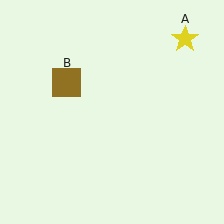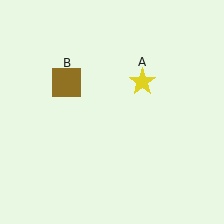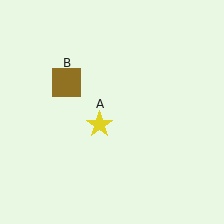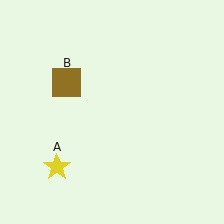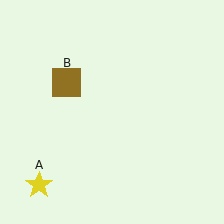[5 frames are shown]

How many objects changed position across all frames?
1 object changed position: yellow star (object A).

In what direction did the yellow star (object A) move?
The yellow star (object A) moved down and to the left.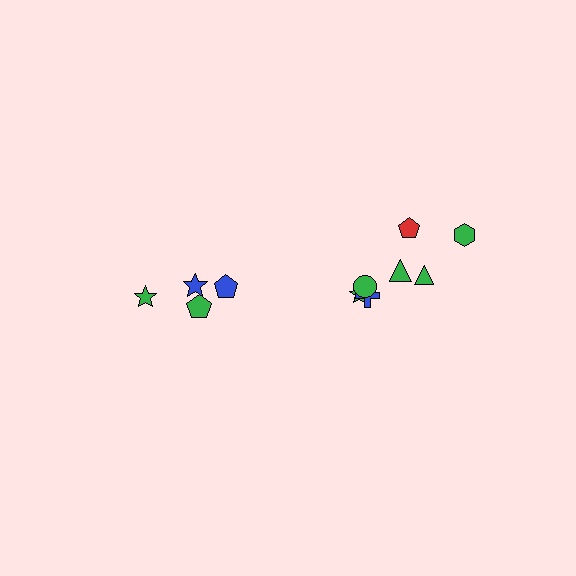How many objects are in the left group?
There are 4 objects.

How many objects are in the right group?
There are 7 objects.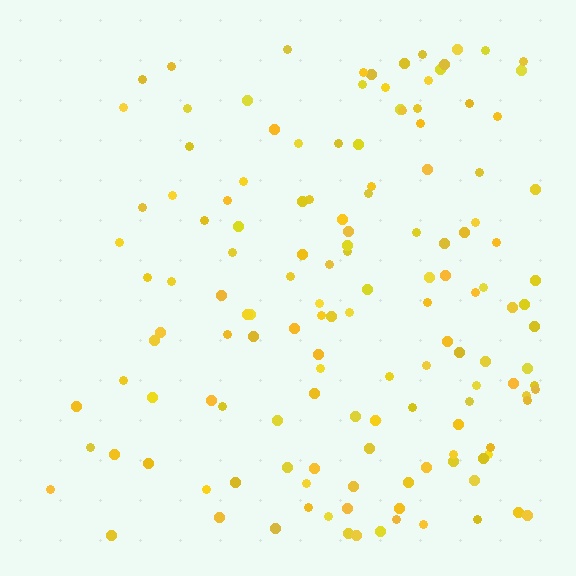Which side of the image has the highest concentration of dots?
The right.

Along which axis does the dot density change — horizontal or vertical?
Horizontal.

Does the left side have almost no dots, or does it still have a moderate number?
Still a moderate number, just noticeably fewer than the right.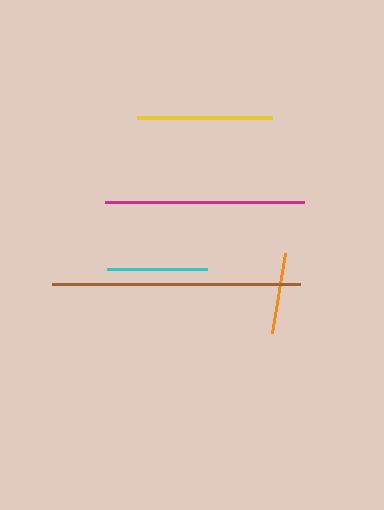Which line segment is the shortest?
The orange line is the shortest at approximately 81 pixels.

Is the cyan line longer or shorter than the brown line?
The brown line is longer than the cyan line.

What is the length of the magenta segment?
The magenta segment is approximately 199 pixels long.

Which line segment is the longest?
The brown line is the longest at approximately 248 pixels.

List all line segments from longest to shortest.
From longest to shortest: brown, magenta, yellow, cyan, orange.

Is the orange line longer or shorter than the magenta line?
The magenta line is longer than the orange line.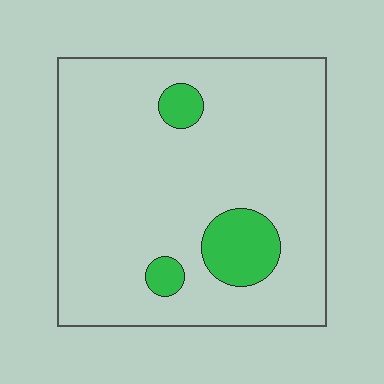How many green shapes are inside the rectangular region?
3.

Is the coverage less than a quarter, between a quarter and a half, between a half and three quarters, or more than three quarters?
Less than a quarter.